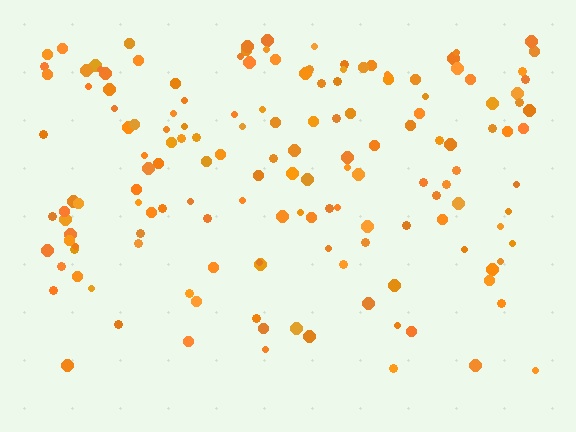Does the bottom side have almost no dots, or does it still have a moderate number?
Still a moderate number, just noticeably fewer than the top.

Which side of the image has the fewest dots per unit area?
The bottom.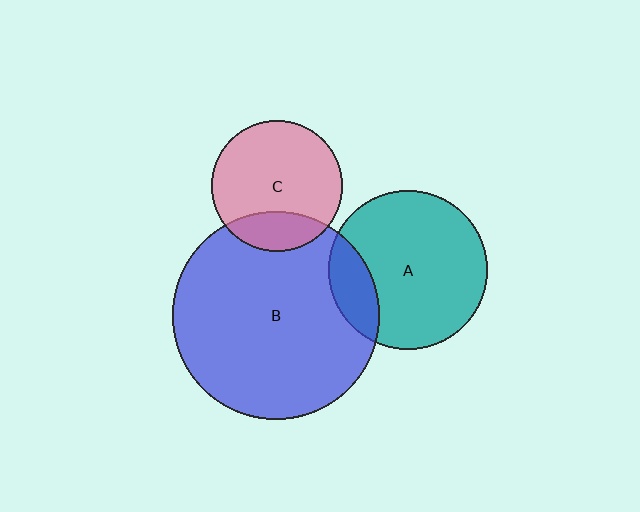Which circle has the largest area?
Circle B (blue).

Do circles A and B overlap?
Yes.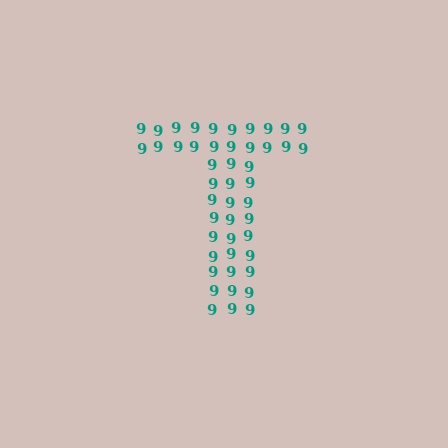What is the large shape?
The large shape is the letter T.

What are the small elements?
The small elements are digit 9's.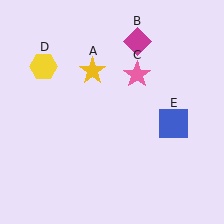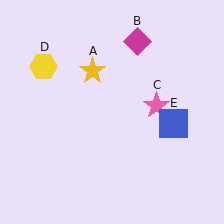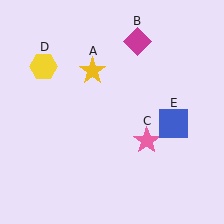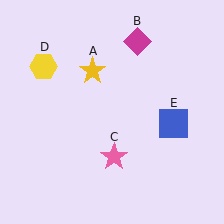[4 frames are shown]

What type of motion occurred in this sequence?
The pink star (object C) rotated clockwise around the center of the scene.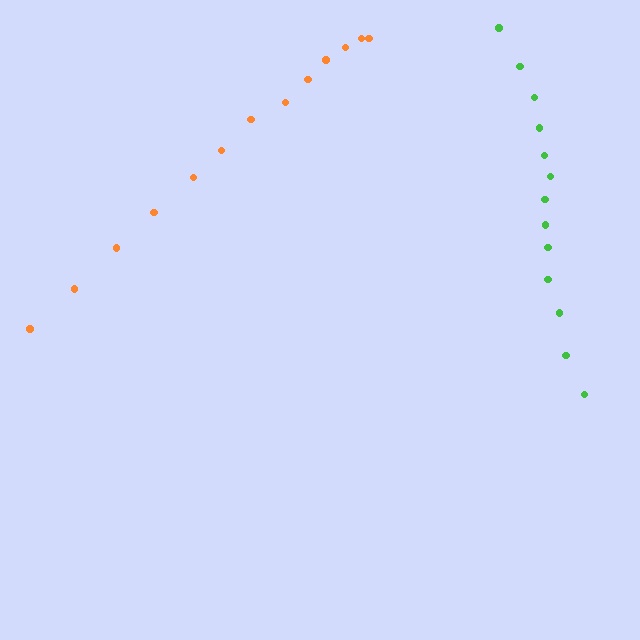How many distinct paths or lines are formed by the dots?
There are 2 distinct paths.